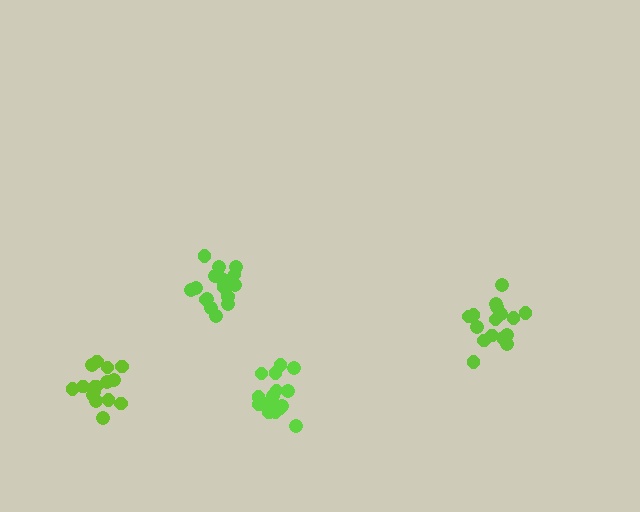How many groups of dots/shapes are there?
There are 4 groups.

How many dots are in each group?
Group 1: 16 dots, Group 2: 18 dots, Group 3: 16 dots, Group 4: 17 dots (67 total).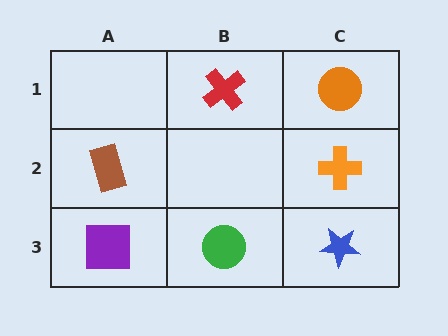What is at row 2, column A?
A brown rectangle.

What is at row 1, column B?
A red cross.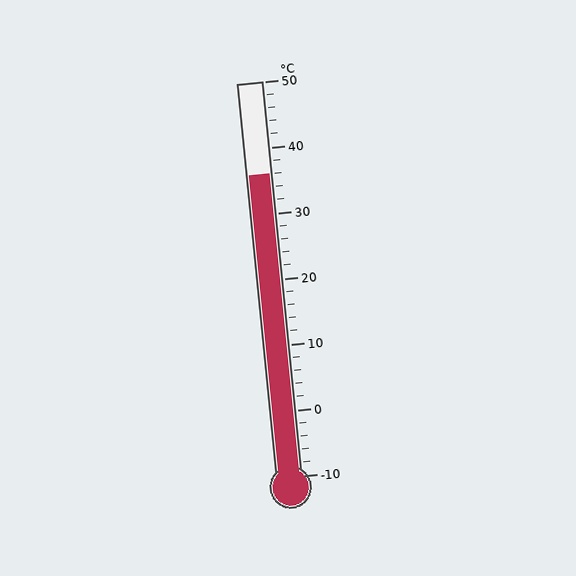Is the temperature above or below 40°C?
The temperature is below 40°C.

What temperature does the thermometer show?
The thermometer shows approximately 36°C.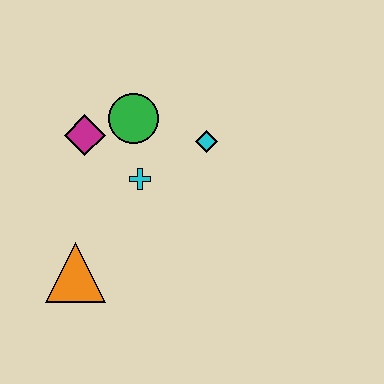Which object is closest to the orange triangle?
The cyan cross is closest to the orange triangle.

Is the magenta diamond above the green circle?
No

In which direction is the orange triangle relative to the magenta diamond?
The orange triangle is below the magenta diamond.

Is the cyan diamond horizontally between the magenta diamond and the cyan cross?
No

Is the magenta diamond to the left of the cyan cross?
Yes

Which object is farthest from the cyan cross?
The orange triangle is farthest from the cyan cross.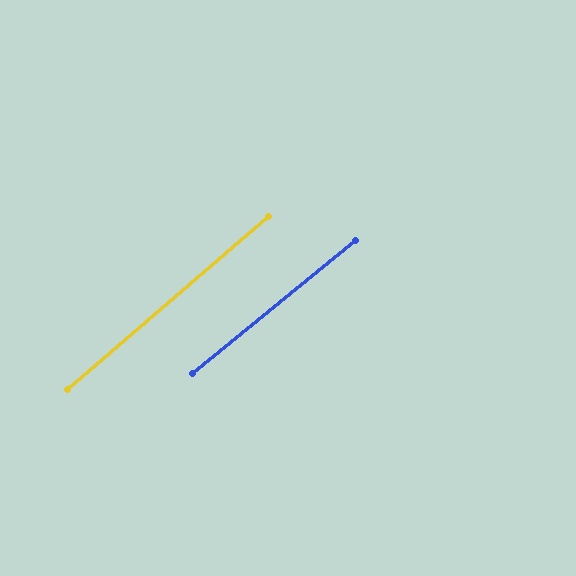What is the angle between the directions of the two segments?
Approximately 1 degree.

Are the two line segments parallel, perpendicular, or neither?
Parallel — their directions differ by only 1.5°.